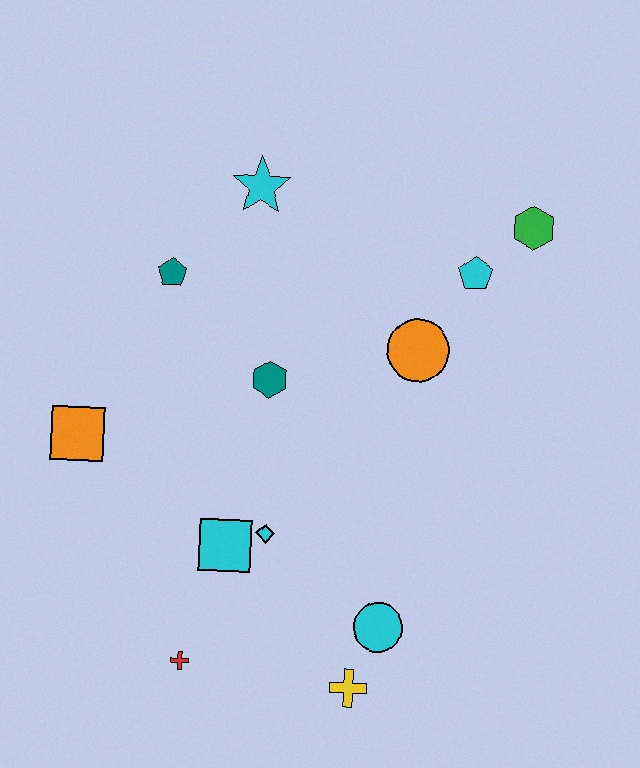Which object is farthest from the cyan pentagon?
The red cross is farthest from the cyan pentagon.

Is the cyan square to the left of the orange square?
No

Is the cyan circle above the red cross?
Yes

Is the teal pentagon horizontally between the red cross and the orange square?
Yes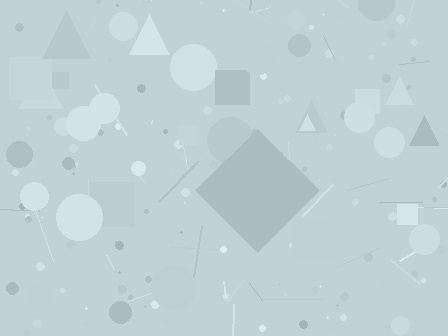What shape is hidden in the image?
A diamond is hidden in the image.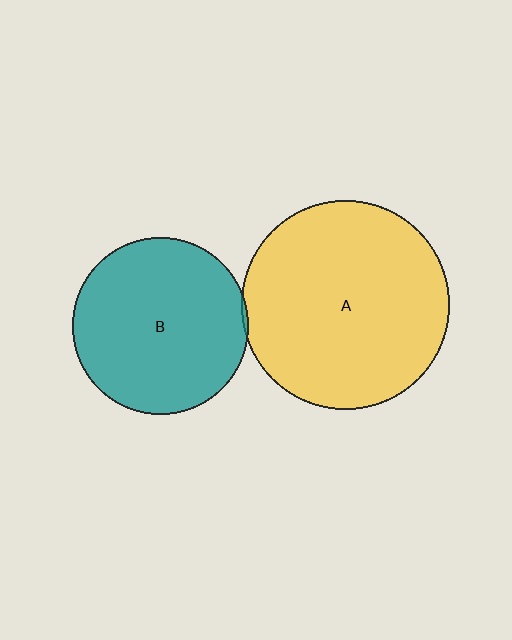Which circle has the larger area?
Circle A (yellow).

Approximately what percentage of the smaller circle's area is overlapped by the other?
Approximately 5%.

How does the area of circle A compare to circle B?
Approximately 1.4 times.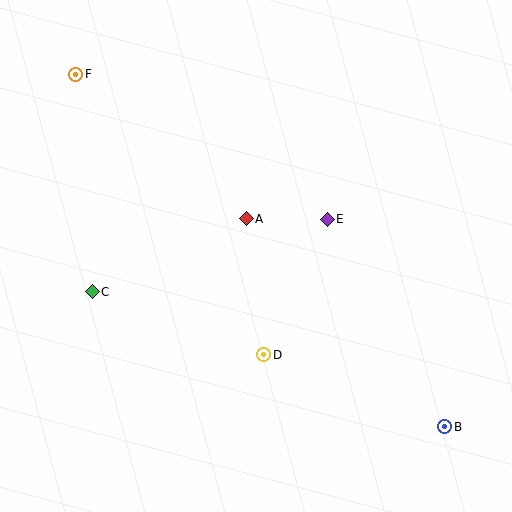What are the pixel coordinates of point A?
Point A is at (246, 219).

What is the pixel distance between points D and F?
The distance between D and F is 338 pixels.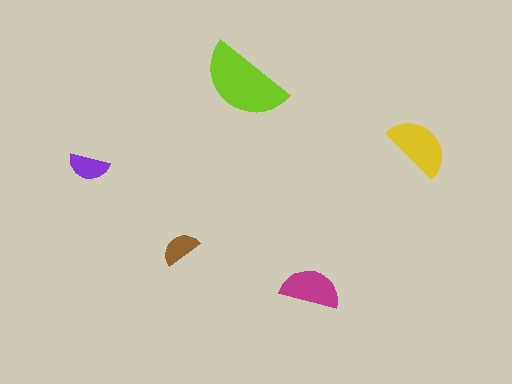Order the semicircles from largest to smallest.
the lime one, the yellow one, the magenta one, the purple one, the brown one.